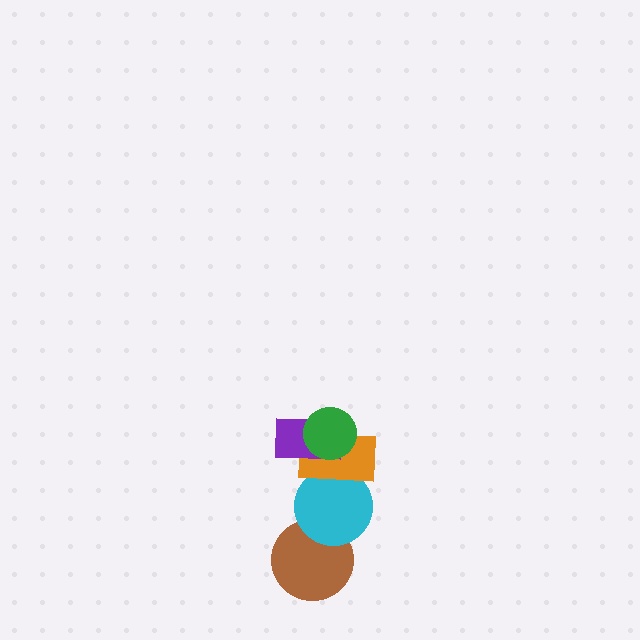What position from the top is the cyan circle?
The cyan circle is 4th from the top.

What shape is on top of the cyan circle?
The orange rectangle is on top of the cyan circle.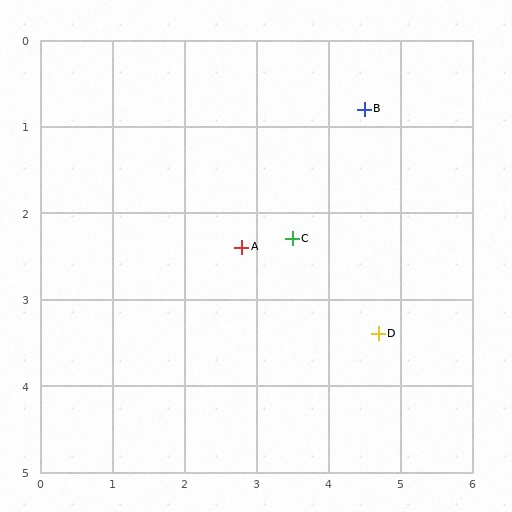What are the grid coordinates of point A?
Point A is at approximately (2.8, 2.4).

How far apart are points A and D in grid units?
Points A and D are about 2.1 grid units apart.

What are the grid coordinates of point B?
Point B is at approximately (4.5, 0.8).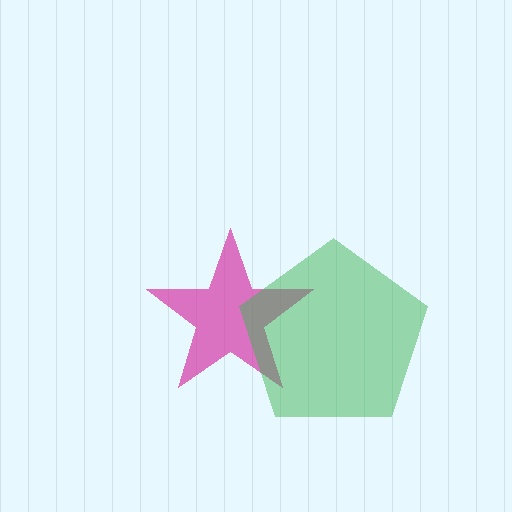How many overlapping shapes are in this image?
There are 2 overlapping shapes in the image.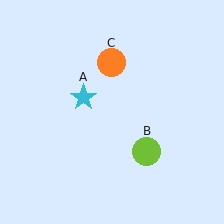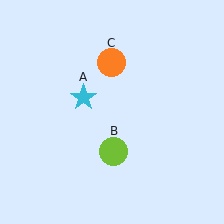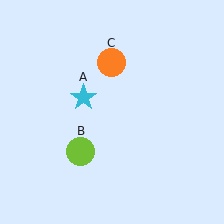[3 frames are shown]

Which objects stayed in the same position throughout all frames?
Cyan star (object A) and orange circle (object C) remained stationary.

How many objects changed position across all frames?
1 object changed position: lime circle (object B).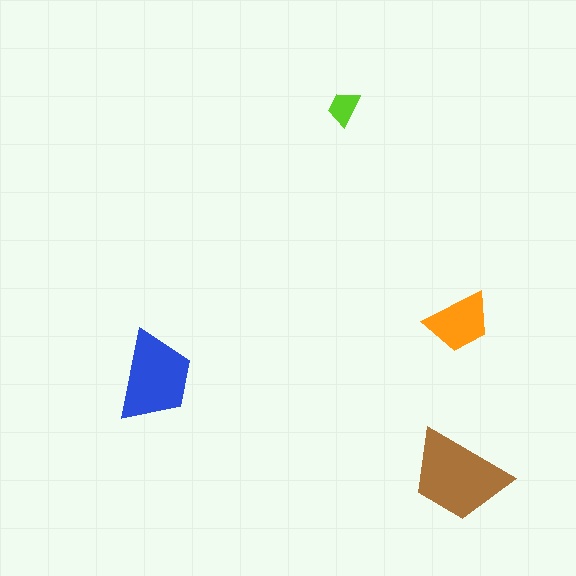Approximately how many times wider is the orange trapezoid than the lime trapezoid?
About 2 times wider.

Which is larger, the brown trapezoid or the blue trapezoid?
The brown one.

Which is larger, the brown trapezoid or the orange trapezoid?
The brown one.